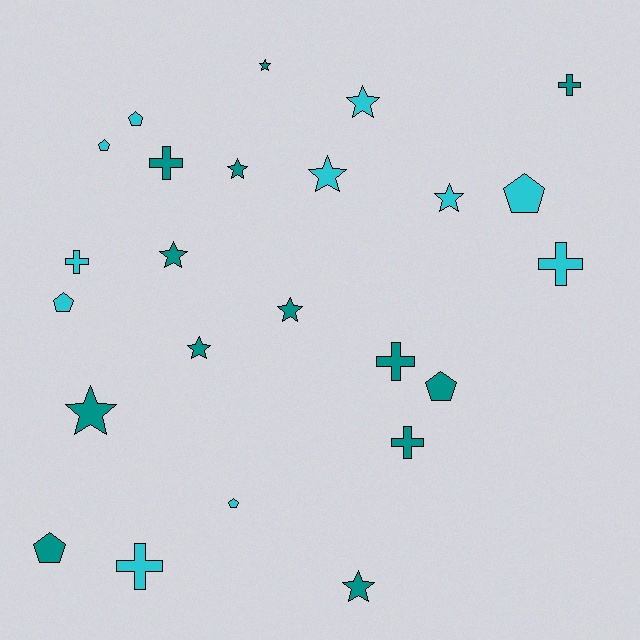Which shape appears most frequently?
Star, with 10 objects.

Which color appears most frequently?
Teal, with 13 objects.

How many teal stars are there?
There are 7 teal stars.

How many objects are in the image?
There are 24 objects.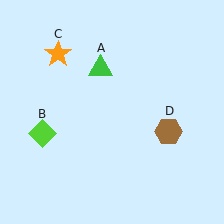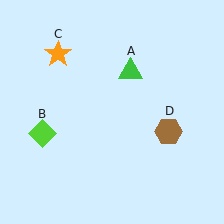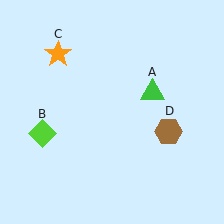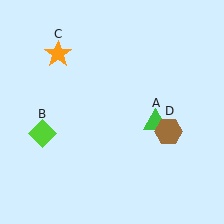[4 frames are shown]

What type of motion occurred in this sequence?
The green triangle (object A) rotated clockwise around the center of the scene.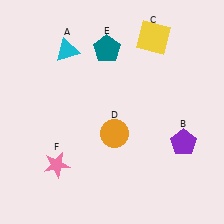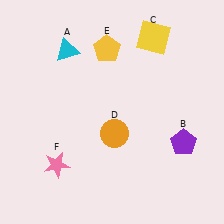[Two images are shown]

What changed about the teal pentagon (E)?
In Image 1, E is teal. In Image 2, it changed to yellow.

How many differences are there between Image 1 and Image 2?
There is 1 difference between the two images.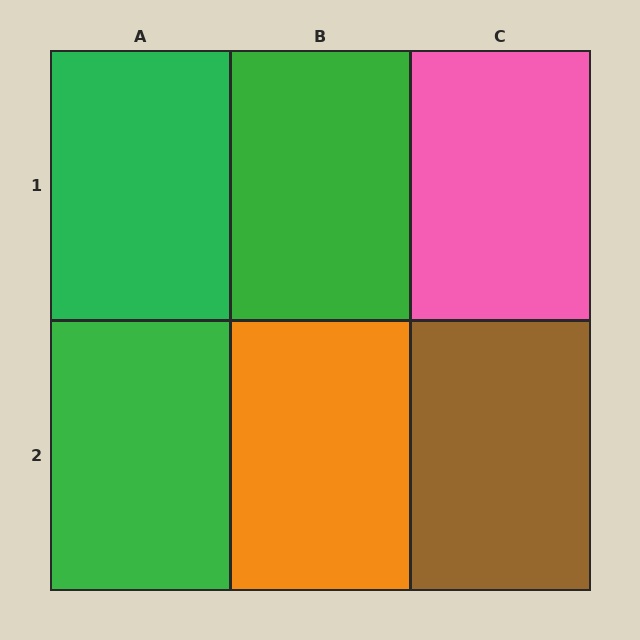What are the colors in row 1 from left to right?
Green, green, pink.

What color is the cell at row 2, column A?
Green.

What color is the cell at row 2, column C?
Brown.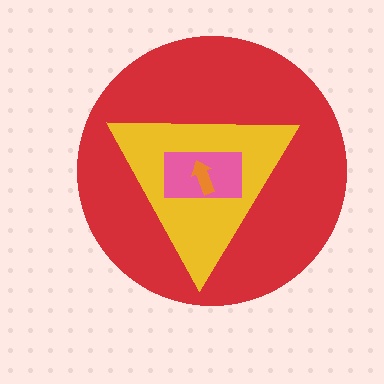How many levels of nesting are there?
4.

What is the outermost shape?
The red circle.